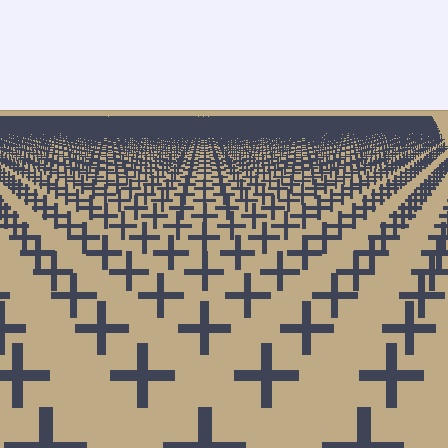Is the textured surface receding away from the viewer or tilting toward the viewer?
The surface is receding away from the viewer. Texture elements get smaller and denser toward the top.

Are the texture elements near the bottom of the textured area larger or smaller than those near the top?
Larger. Near the bottom, elements are closer to the viewer and appear at a bigger on-screen size.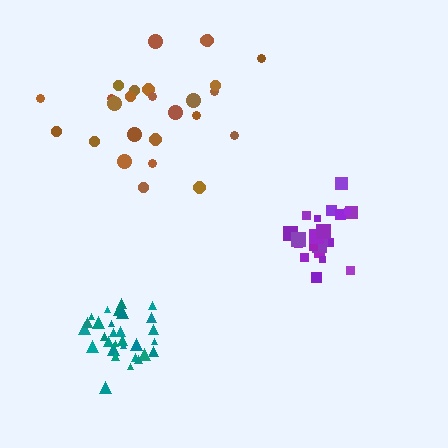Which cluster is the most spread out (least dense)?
Brown.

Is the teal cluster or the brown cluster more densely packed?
Teal.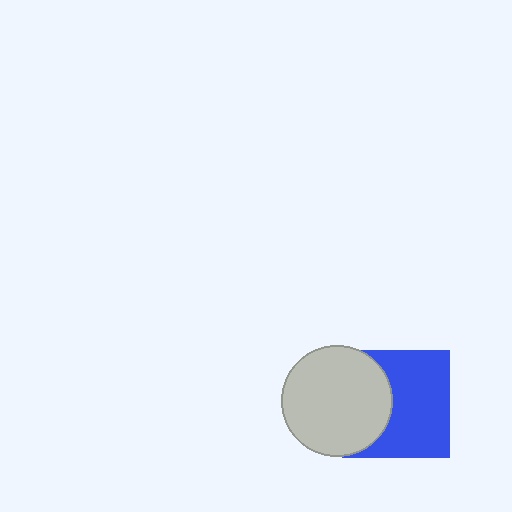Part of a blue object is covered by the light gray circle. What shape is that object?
It is a square.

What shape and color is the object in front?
The object in front is a light gray circle.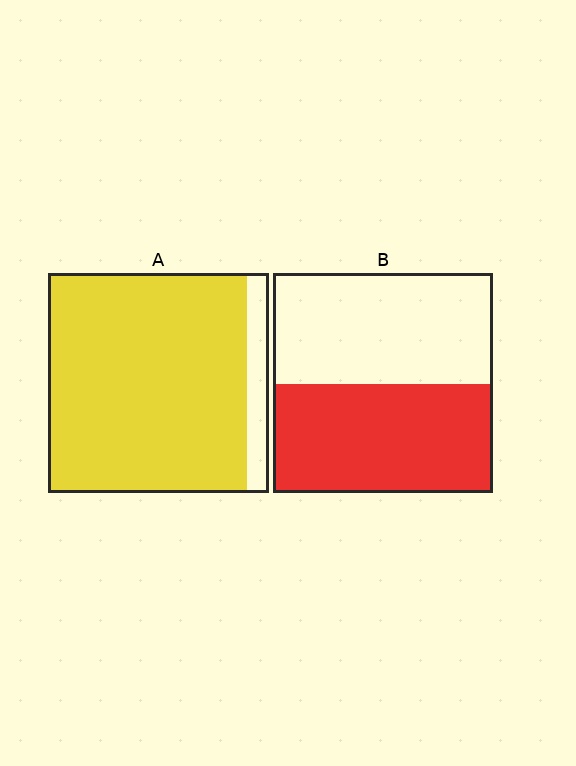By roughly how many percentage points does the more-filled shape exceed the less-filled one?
By roughly 40 percentage points (A over B).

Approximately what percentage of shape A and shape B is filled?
A is approximately 90% and B is approximately 50%.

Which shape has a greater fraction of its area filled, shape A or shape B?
Shape A.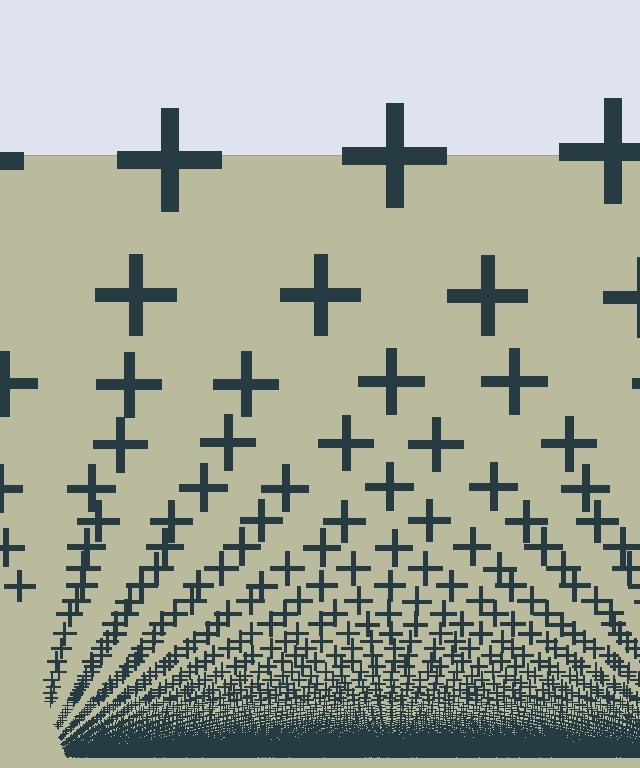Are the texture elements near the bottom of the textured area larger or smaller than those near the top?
Smaller. The gradient is inverted — elements near the bottom are smaller and denser.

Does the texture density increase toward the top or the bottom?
Density increases toward the bottom.